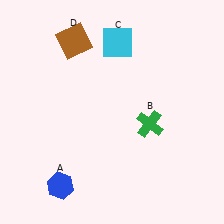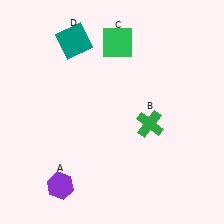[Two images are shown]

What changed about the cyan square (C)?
In Image 1, C is cyan. In Image 2, it changed to green.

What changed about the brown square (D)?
In Image 1, D is brown. In Image 2, it changed to teal.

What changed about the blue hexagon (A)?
In Image 1, A is blue. In Image 2, it changed to purple.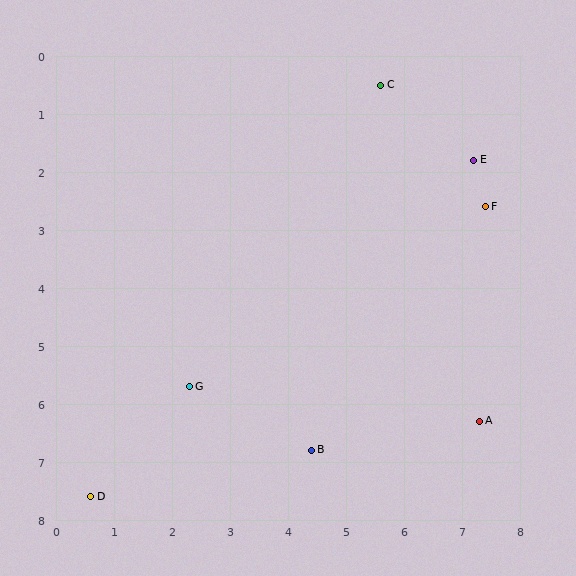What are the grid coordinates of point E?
Point E is at approximately (7.2, 1.8).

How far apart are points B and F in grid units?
Points B and F are about 5.2 grid units apart.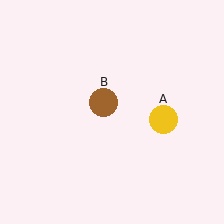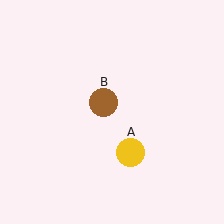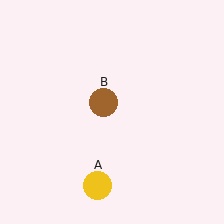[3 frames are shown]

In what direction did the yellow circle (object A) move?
The yellow circle (object A) moved down and to the left.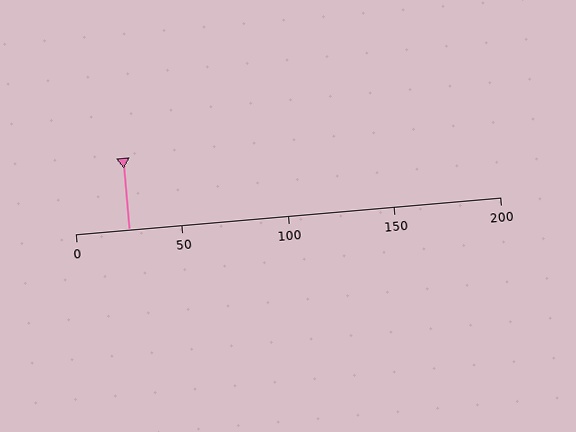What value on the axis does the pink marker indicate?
The marker indicates approximately 25.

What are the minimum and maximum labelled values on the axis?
The axis runs from 0 to 200.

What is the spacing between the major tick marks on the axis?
The major ticks are spaced 50 apart.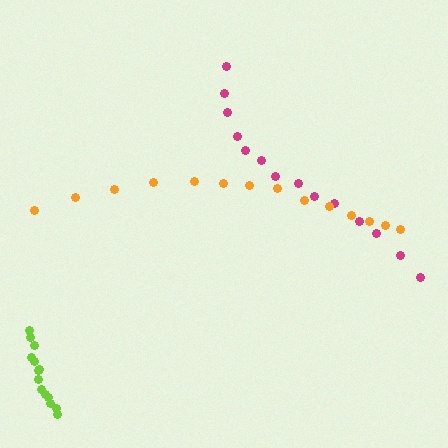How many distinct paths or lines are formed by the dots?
There are 3 distinct paths.